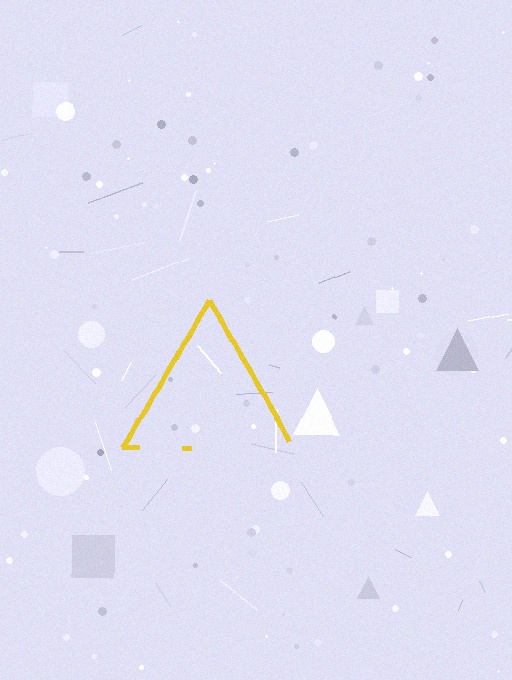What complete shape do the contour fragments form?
The contour fragments form a triangle.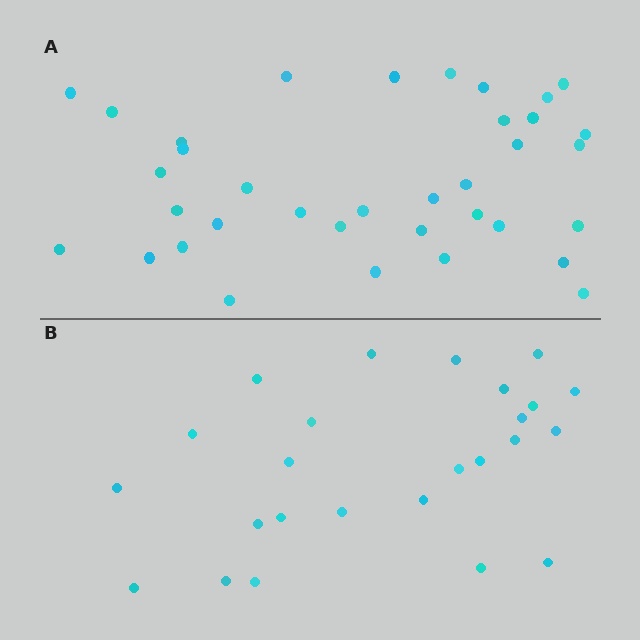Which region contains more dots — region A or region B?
Region A (the top region) has more dots.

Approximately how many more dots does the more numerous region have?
Region A has roughly 12 or so more dots than region B.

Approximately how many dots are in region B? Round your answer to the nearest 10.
About 20 dots. (The exact count is 25, which rounds to 20.)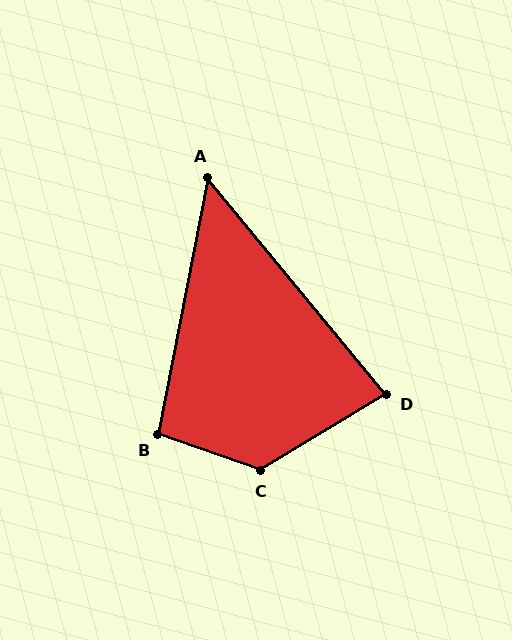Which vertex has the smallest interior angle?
A, at approximately 51 degrees.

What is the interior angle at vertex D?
Approximately 81 degrees (acute).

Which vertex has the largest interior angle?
C, at approximately 129 degrees.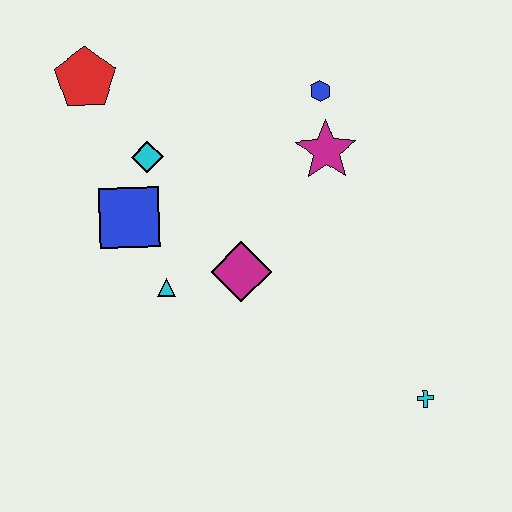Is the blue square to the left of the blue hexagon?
Yes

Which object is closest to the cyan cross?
The magenta diamond is closest to the cyan cross.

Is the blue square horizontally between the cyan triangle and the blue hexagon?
No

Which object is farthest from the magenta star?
The cyan cross is farthest from the magenta star.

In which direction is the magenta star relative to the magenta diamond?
The magenta star is above the magenta diamond.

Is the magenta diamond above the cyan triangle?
Yes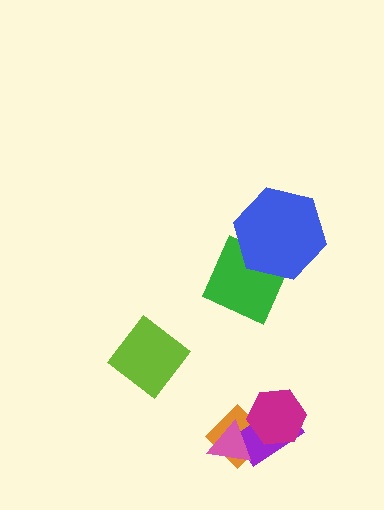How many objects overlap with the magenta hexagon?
2 objects overlap with the magenta hexagon.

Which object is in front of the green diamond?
The blue hexagon is in front of the green diamond.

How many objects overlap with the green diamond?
1 object overlaps with the green diamond.